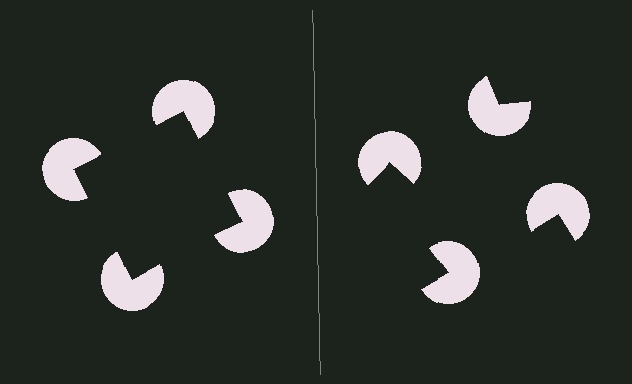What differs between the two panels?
The pac-man discs are positioned identically on both sides; only the wedge orientations differ. On the left they align to a square; on the right they are misaligned.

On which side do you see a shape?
An illusory square appears on the left side. On the right side the wedge cuts are rotated, so no coherent shape forms.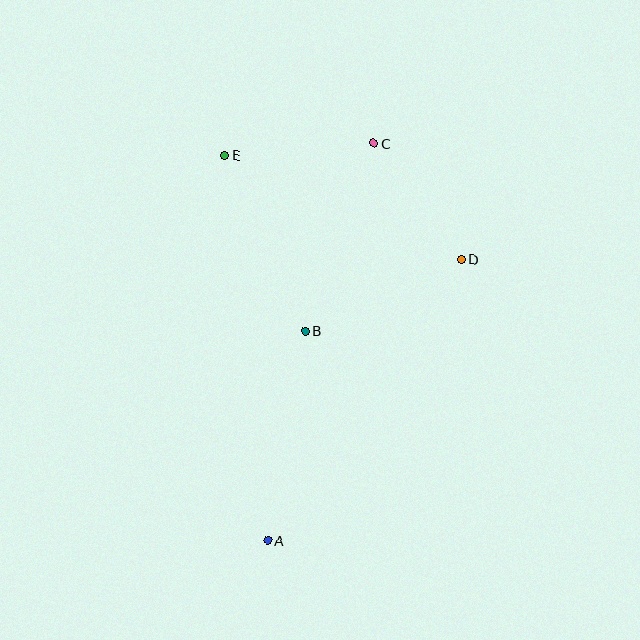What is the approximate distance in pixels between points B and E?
The distance between B and E is approximately 193 pixels.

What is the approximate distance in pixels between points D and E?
The distance between D and E is approximately 259 pixels.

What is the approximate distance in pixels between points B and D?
The distance between B and D is approximately 172 pixels.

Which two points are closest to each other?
Points C and D are closest to each other.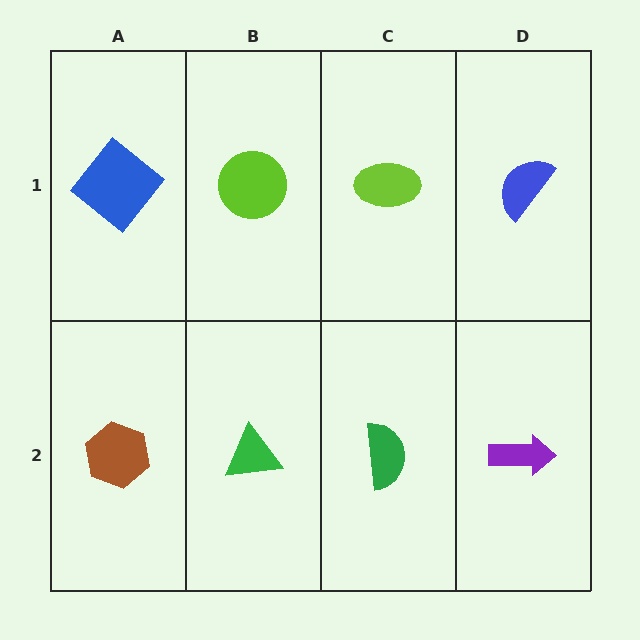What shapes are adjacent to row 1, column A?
A brown hexagon (row 2, column A), a lime circle (row 1, column B).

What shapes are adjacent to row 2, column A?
A blue diamond (row 1, column A), a green triangle (row 2, column B).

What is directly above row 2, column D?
A blue semicircle.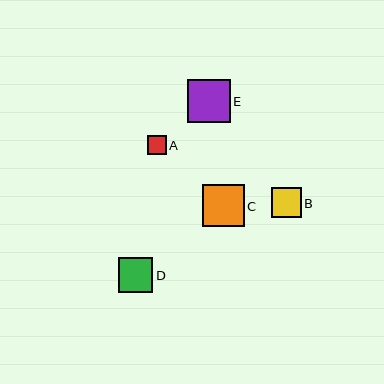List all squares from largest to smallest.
From largest to smallest: E, C, D, B, A.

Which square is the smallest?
Square A is the smallest with a size of approximately 19 pixels.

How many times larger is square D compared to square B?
Square D is approximately 1.2 times the size of square B.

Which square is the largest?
Square E is the largest with a size of approximately 42 pixels.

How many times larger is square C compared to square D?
Square C is approximately 1.2 times the size of square D.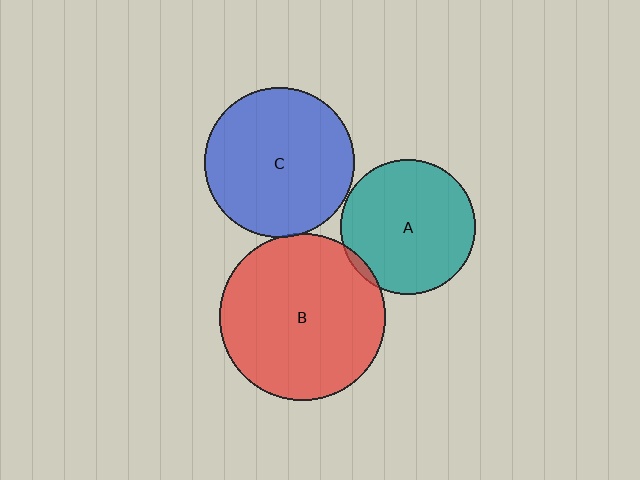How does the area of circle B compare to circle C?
Approximately 1.2 times.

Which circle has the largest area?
Circle B (red).